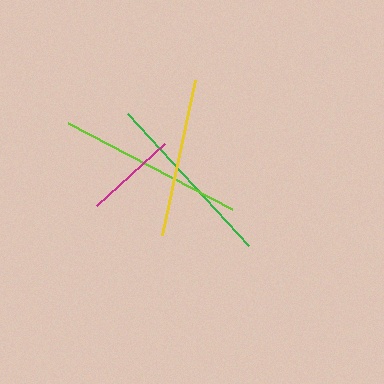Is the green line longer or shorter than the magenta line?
The green line is longer than the magenta line.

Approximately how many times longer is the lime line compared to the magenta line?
The lime line is approximately 2.0 times the length of the magenta line.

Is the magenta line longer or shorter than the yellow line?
The yellow line is longer than the magenta line.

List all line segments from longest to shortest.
From longest to shortest: lime, green, yellow, magenta.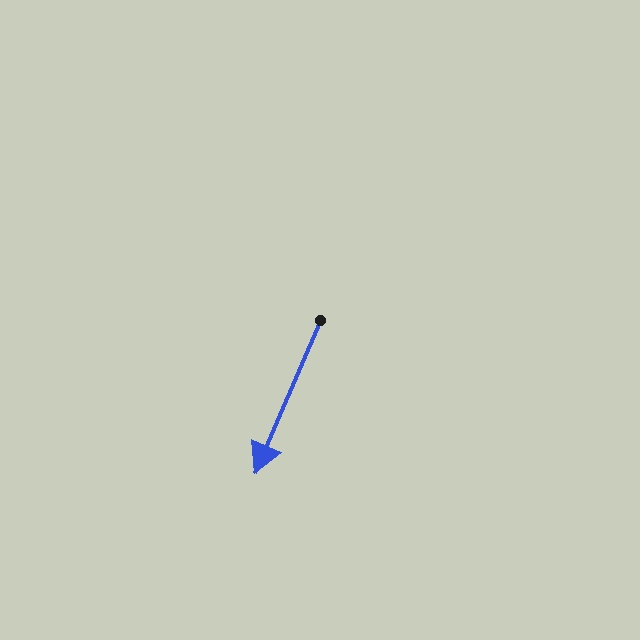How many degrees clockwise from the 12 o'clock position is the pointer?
Approximately 203 degrees.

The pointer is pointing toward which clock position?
Roughly 7 o'clock.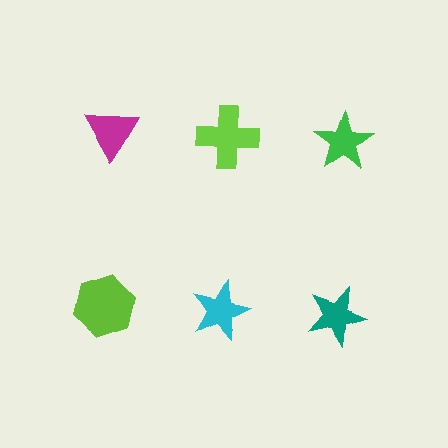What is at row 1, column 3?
A green star.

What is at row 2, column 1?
A lime hexagon.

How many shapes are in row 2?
3 shapes.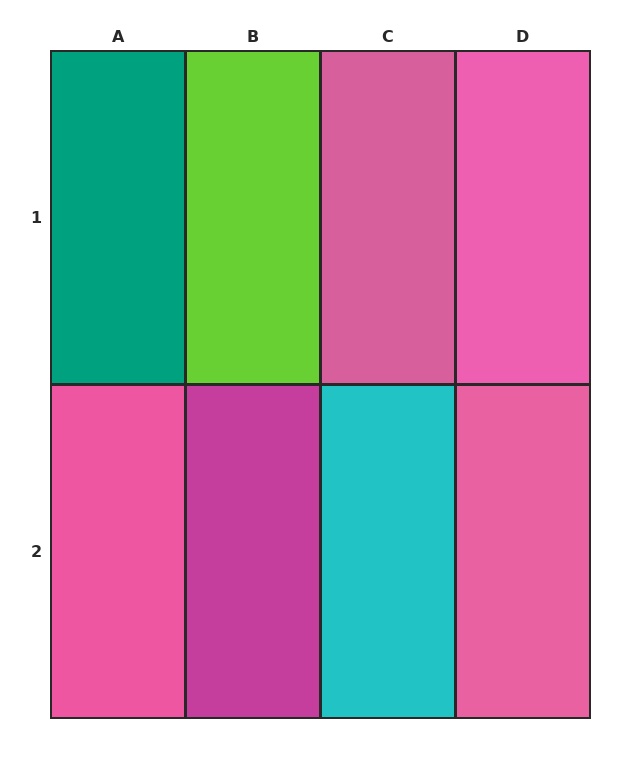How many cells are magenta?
1 cell is magenta.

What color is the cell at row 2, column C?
Cyan.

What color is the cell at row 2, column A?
Pink.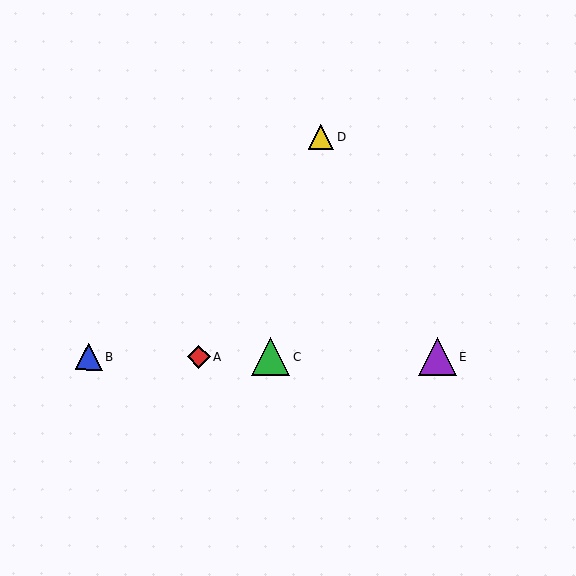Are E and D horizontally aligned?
No, E is at y≈357 and D is at y≈137.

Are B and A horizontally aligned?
Yes, both are at y≈356.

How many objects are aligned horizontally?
4 objects (A, B, C, E) are aligned horizontally.